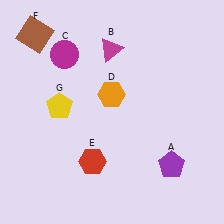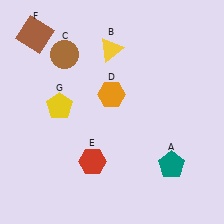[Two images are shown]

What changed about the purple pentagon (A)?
In Image 1, A is purple. In Image 2, it changed to teal.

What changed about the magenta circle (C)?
In Image 1, C is magenta. In Image 2, it changed to brown.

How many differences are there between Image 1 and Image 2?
There are 3 differences between the two images.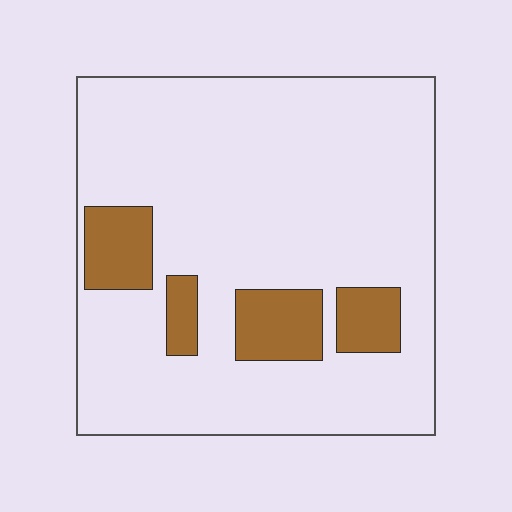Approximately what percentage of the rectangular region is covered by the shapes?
Approximately 15%.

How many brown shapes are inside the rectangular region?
4.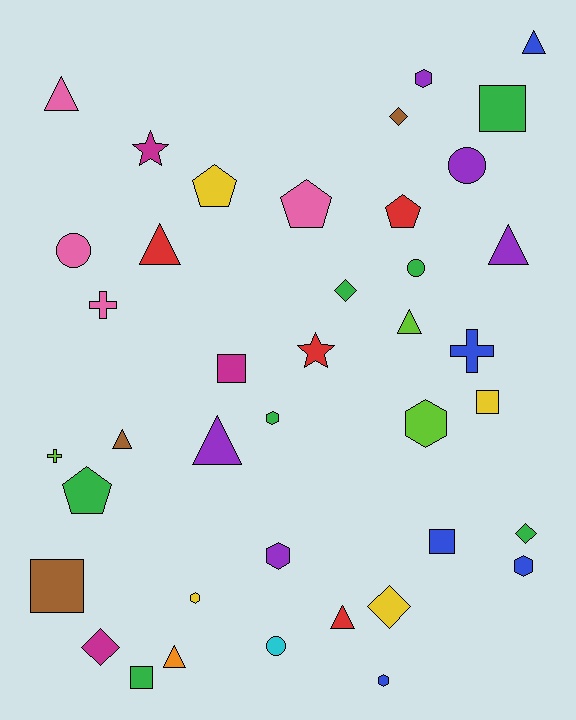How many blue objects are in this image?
There are 5 blue objects.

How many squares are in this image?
There are 6 squares.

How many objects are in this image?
There are 40 objects.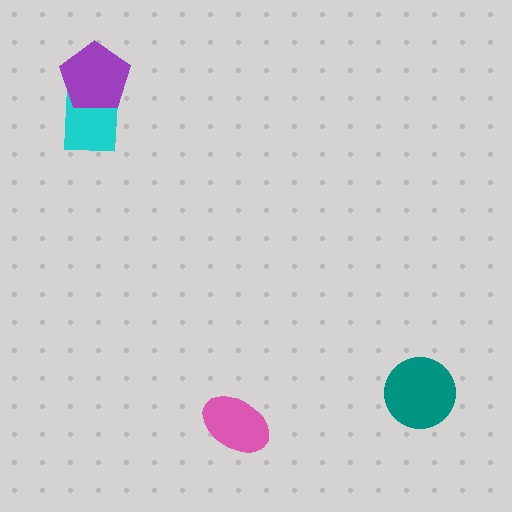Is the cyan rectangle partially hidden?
Yes, it is partially covered by another shape.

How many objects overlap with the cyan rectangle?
1 object overlaps with the cyan rectangle.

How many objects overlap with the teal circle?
0 objects overlap with the teal circle.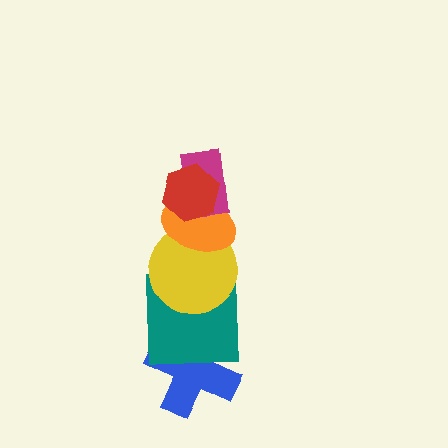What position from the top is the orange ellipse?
The orange ellipse is 3rd from the top.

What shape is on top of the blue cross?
The teal square is on top of the blue cross.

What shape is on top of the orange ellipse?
The magenta rectangle is on top of the orange ellipse.